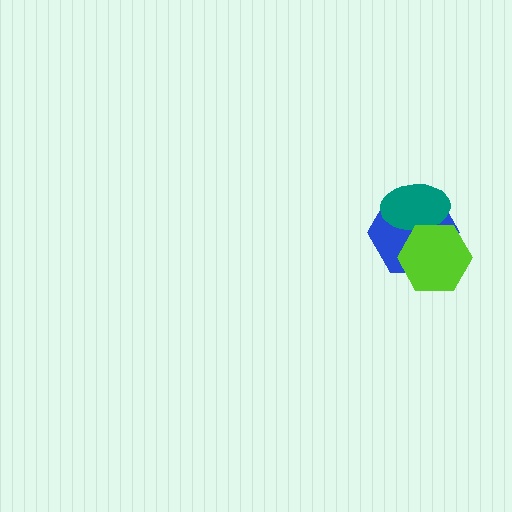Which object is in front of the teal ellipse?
The lime hexagon is in front of the teal ellipse.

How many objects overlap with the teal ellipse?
2 objects overlap with the teal ellipse.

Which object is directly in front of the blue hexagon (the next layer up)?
The teal ellipse is directly in front of the blue hexagon.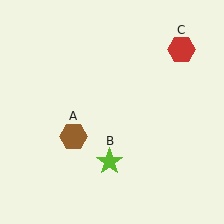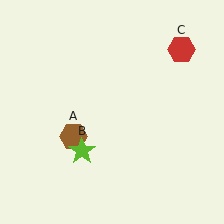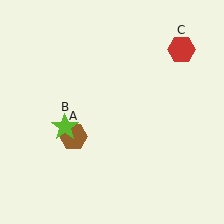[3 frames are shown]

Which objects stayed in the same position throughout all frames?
Brown hexagon (object A) and red hexagon (object C) remained stationary.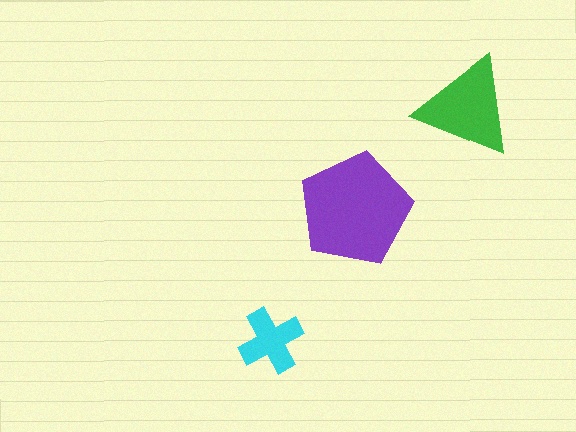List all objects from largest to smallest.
The purple pentagon, the green triangle, the cyan cross.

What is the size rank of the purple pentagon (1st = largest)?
1st.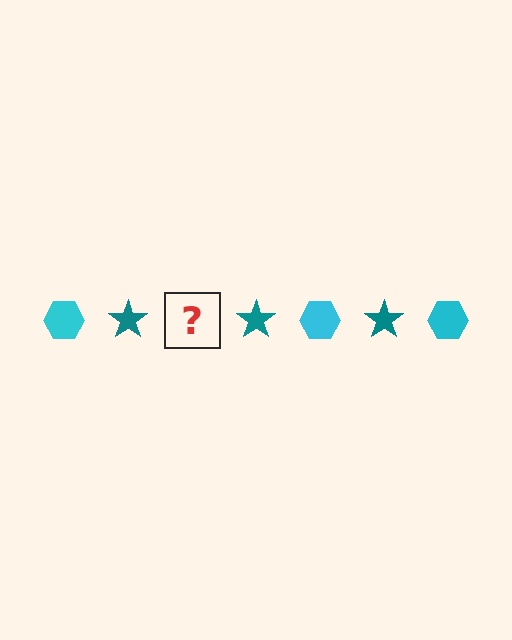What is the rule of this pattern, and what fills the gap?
The rule is that the pattern alternates between cyan hexagon and teal star. The gap should be filled with a cyan hexagon.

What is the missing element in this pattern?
The missing element is a cyan hexagon.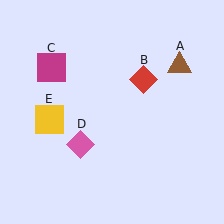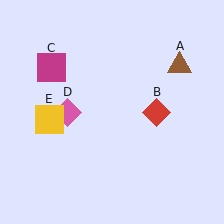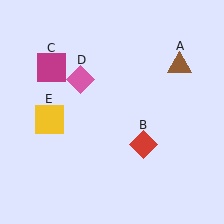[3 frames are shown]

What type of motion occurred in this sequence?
The red diamond (object B), pink diamond (object D) rotated clockwise around the center of the scene.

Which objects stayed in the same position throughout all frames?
Brown triangle (object A) and magenta square (object C) and yellow square (object E) remained stationary.